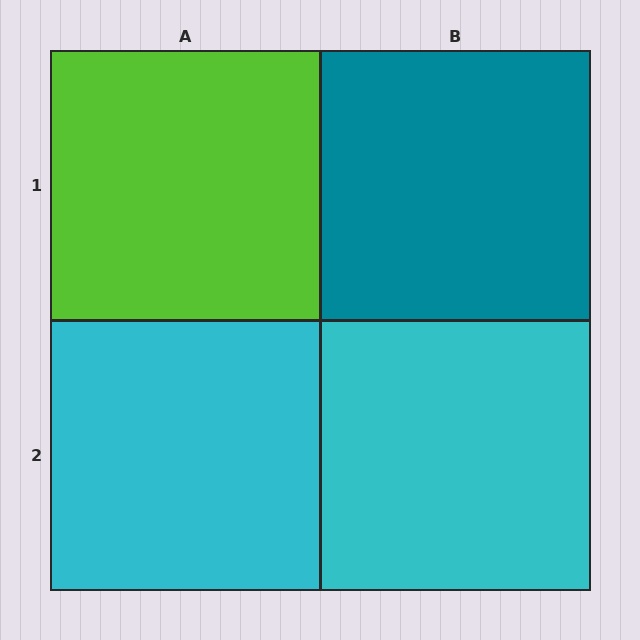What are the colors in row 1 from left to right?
Lime, teal.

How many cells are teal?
1 cell is teal.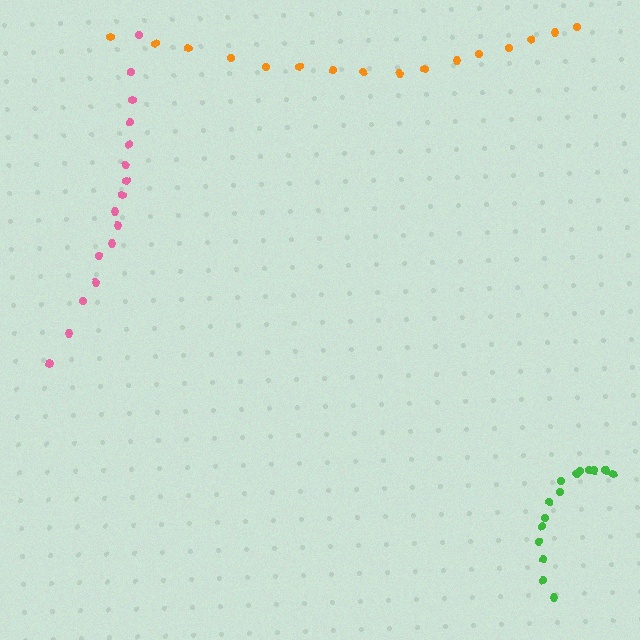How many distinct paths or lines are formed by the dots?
There are 3 distinct paths.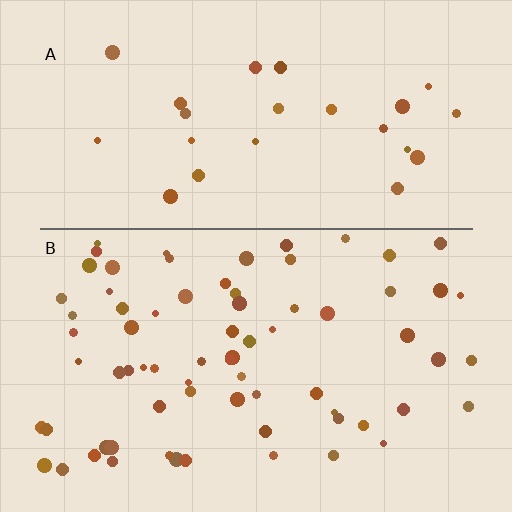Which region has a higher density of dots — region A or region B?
B (the bottom).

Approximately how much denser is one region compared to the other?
Approximately 2.8× — region B over region A.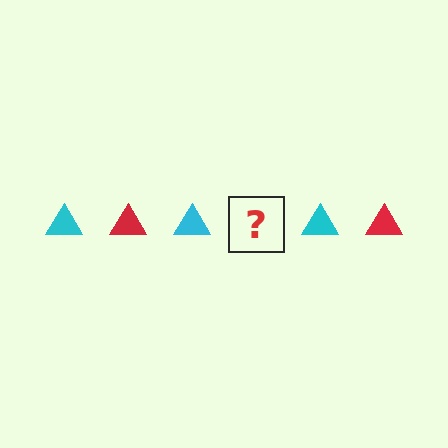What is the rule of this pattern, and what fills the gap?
The rule is that the pattern cycles through cyan, red triangles. The gap should be filled with a red triangle.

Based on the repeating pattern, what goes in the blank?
The blank should be a red triangle.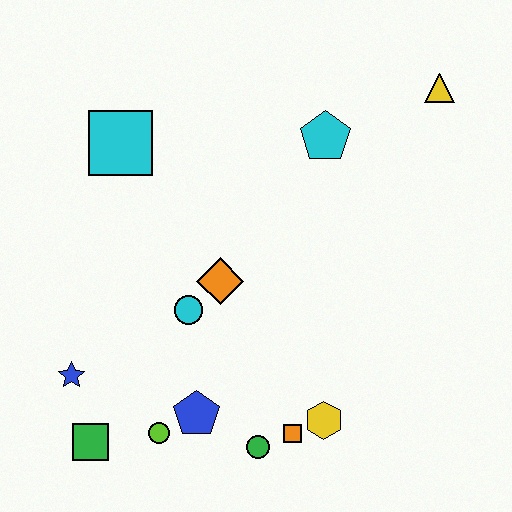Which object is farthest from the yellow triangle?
The green square is farthest from the yellow triangle.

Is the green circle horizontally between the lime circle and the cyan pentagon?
Yes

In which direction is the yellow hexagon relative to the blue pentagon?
The yellow hexagon is to the right of the blue pentagon.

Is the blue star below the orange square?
No